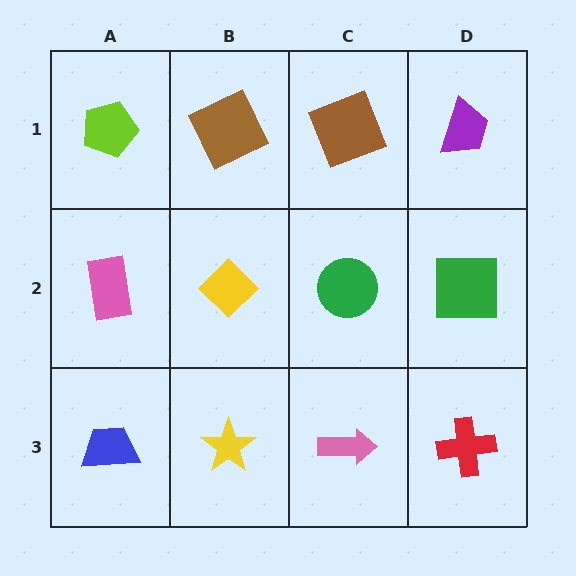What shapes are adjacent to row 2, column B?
A brown square (row 1, column B), a yellow star (row 3, column B), a pink rectangle (row 2, column A), a green circle (row 2, column C).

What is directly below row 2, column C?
A pink arrow.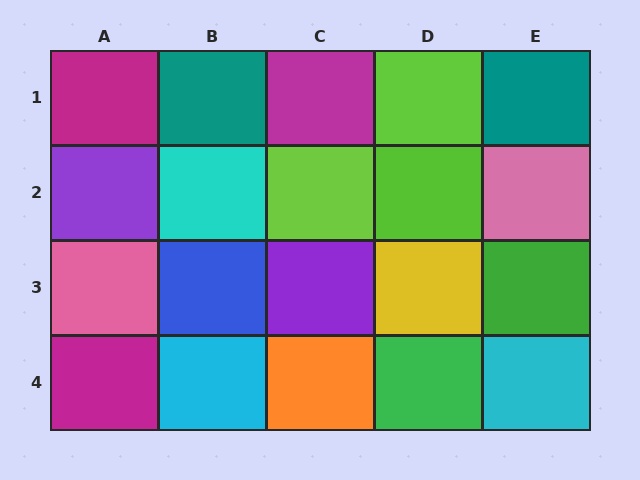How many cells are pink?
2 cells are pink.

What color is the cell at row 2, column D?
Lime.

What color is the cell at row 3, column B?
Blue.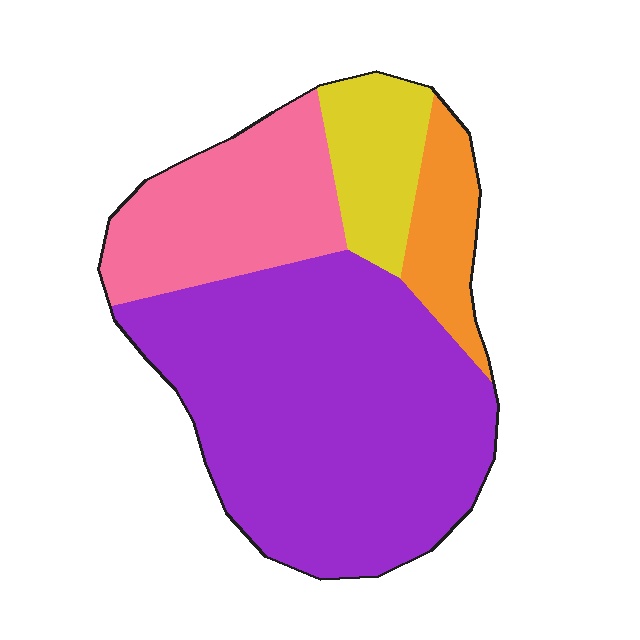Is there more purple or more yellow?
Purple.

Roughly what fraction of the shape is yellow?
Yellow covers 11% of the shape.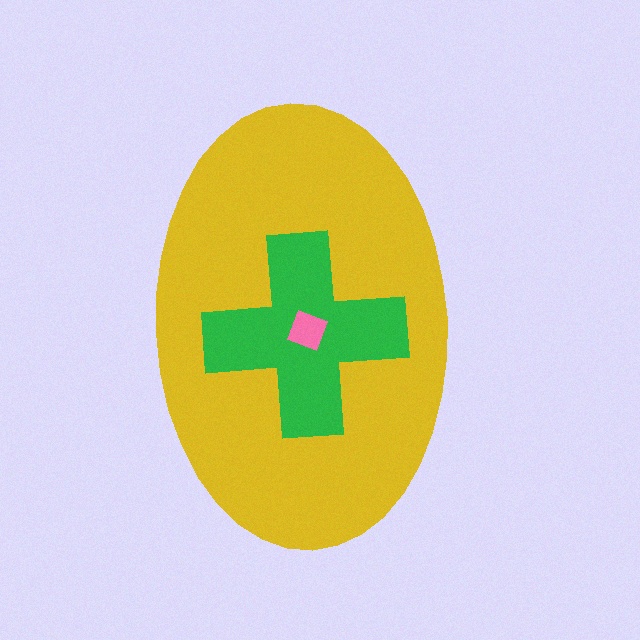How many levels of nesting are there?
3.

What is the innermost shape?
The pink square.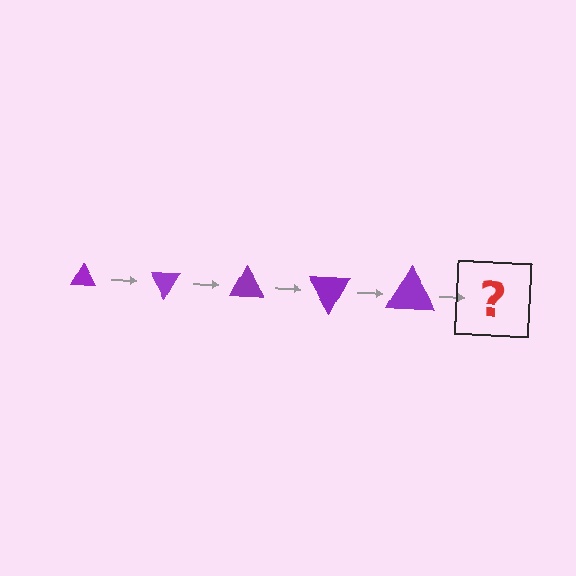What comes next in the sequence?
The next element should be a triangle, larger than the previous one and rotated 300 degrees from the start.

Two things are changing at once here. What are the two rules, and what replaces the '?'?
The two rules are that the triangle grows larger each step and it rotates 60 degrees each step. The '?' should be a triangle, larger than the previous one and rotated 300 degrees from the start.